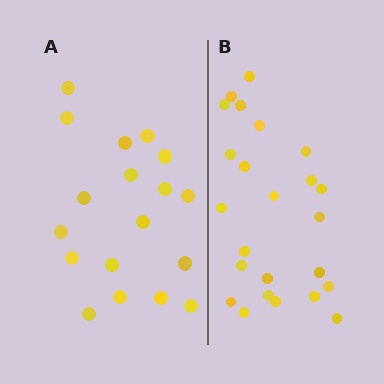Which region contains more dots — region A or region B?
Region B (the right region) has more dots.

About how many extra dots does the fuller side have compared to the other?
Region B has about 6 more dots than region A.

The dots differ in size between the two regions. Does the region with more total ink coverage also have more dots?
No. Region A has more total ink coverage because its dots are larger, but region B actually contains more individual dots. Total area can be misleading — the number of items is what matters here.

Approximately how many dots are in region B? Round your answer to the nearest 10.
About 20 dots. (The exact count is 24, which rounds to 20.)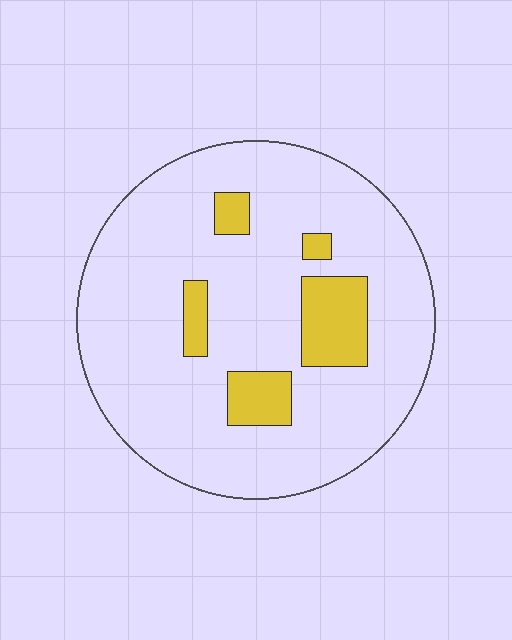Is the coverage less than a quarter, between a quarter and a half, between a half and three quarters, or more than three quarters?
Less than a quarter.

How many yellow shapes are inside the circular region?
5.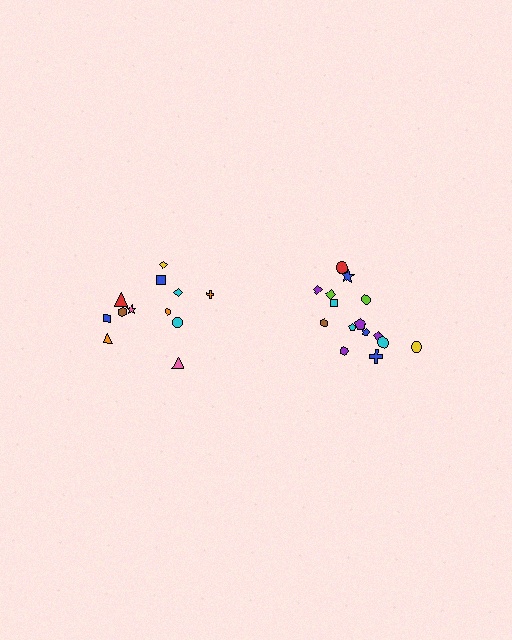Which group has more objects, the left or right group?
The right group.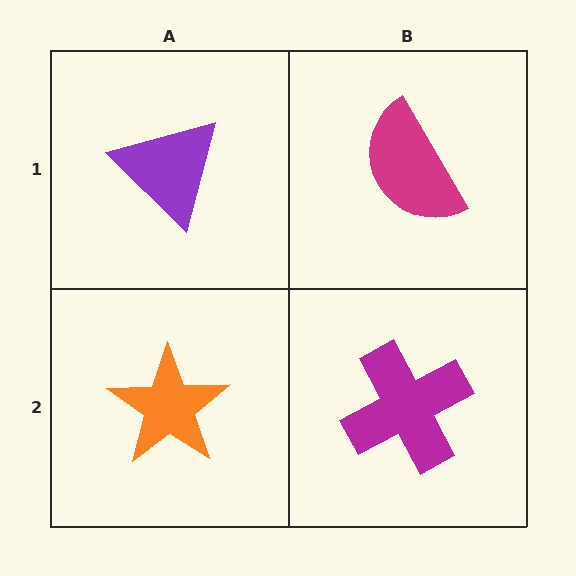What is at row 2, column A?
An orange star.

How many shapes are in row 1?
2 shapes.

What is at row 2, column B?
A magenta cross.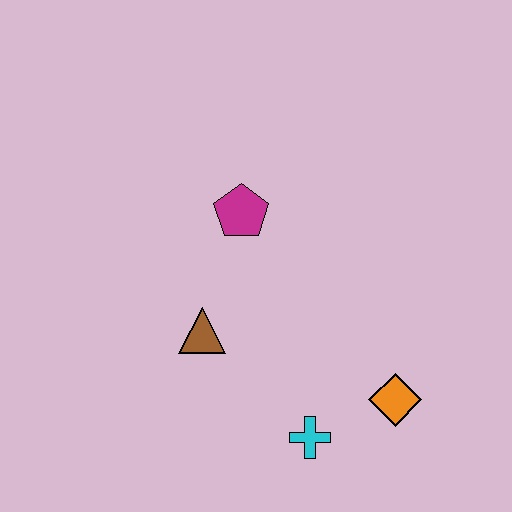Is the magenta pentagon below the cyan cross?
No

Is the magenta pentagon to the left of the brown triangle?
No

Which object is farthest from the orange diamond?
The magenta pentagon is farthest from the orange diamond.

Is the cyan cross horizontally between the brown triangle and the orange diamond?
Yes